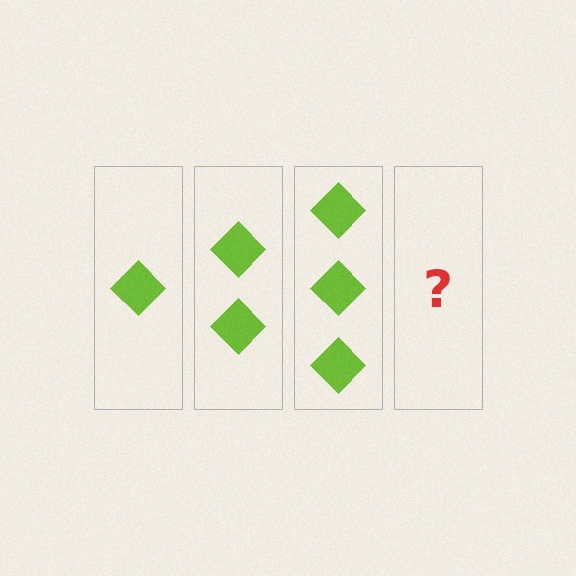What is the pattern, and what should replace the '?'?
The pattern is that each step adds one more diamond. The '?' should be 4 diamonds.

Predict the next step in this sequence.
The next step is 4 diamonds.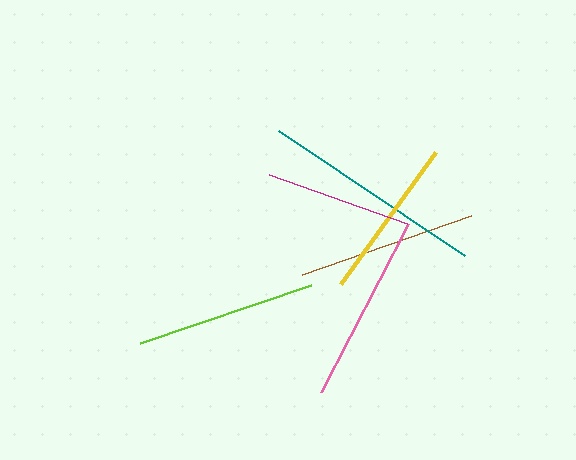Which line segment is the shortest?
The magenta line is the shortest at approximately 146 pixels.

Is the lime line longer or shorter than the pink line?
The pink line is longer than the lime line.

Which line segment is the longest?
The teal line is the longest at approximately 224 pixels.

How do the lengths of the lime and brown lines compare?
The lime and brown lines are approximately the same length.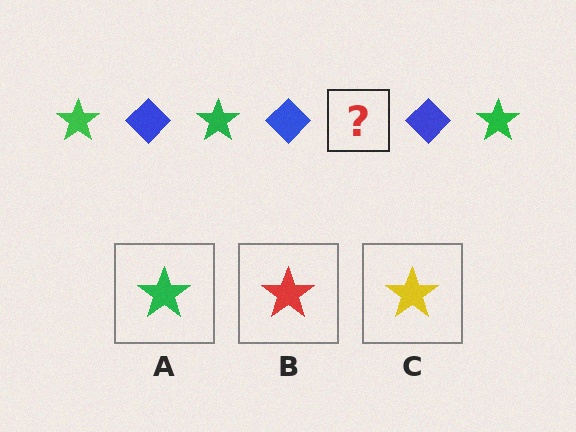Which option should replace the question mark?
Option A.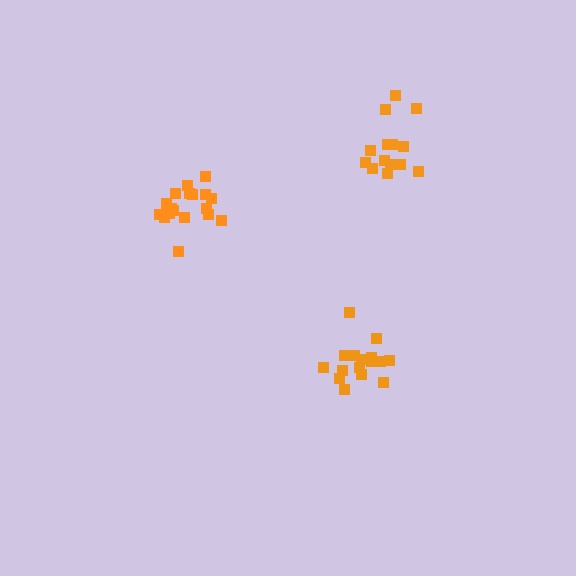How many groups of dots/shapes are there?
There are 3 groups.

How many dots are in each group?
Group 1: 16 dots, Group 2: 14 dots, Group 3: 18 dots (48 total).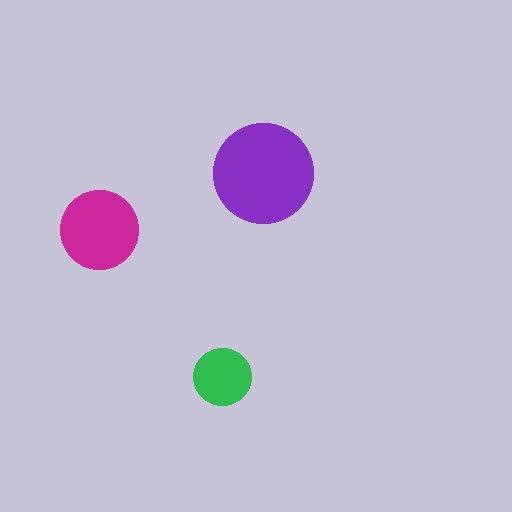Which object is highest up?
The purple circle is topmost.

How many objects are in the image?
There are 3 objects in the image.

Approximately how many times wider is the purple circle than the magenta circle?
About 1.5 times wider.